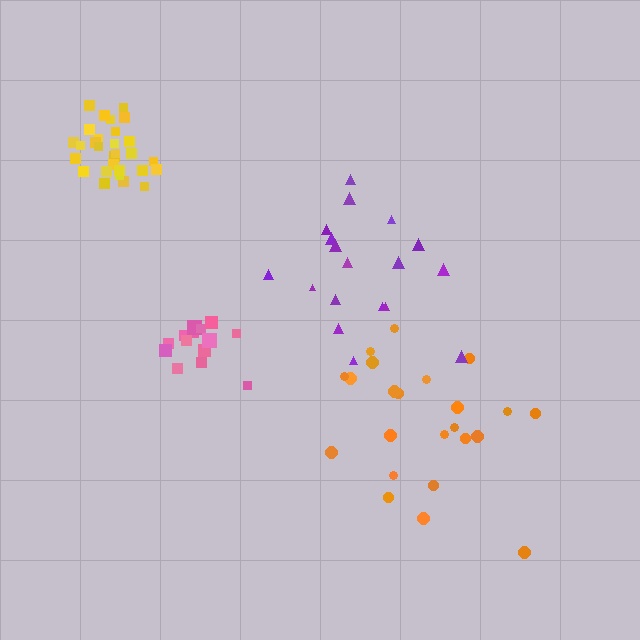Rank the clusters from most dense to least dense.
yellow, pink, purple, orange.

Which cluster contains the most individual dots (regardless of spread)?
Yellow (29).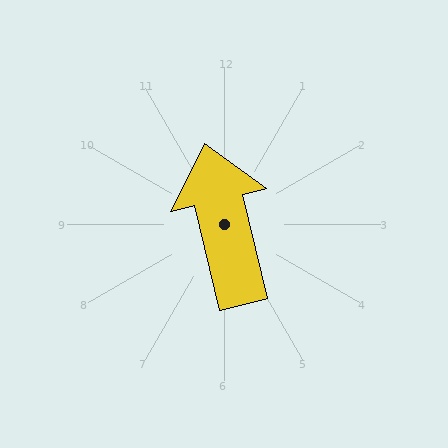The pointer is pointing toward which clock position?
Roughly 12 o'clock.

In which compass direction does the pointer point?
North.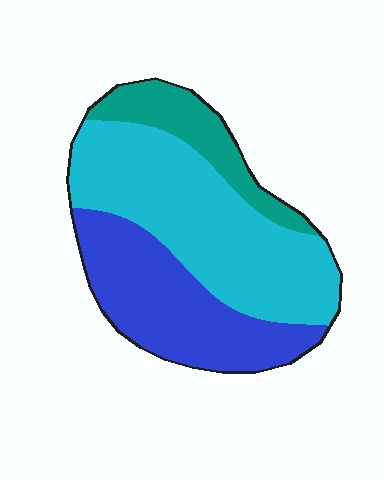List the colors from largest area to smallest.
From largest to smallest: cyan, blue, teal.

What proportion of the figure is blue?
Blue covers roughly 35% of the figure.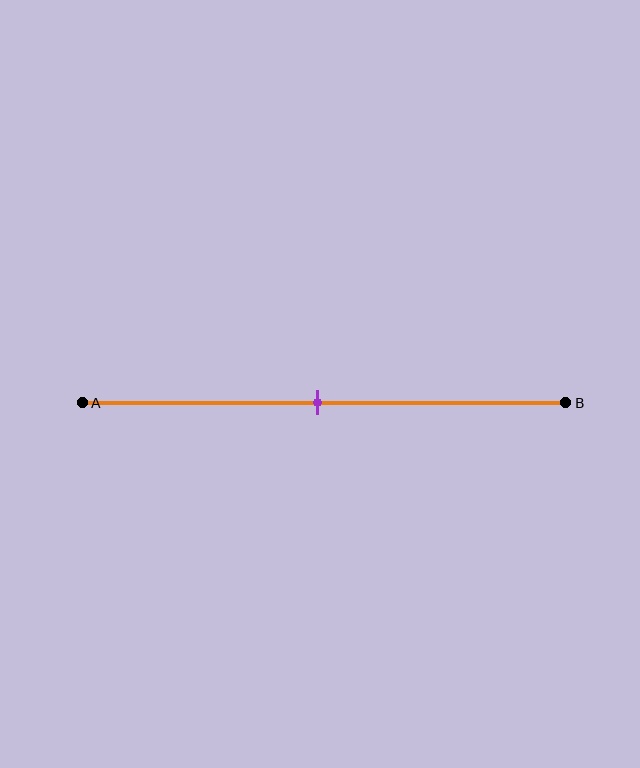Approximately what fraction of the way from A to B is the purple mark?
The purple mark is approximately 50% of the way from A to B.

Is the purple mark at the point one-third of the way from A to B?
No, the mark is at about 50% from A, not at the 33% one-third point.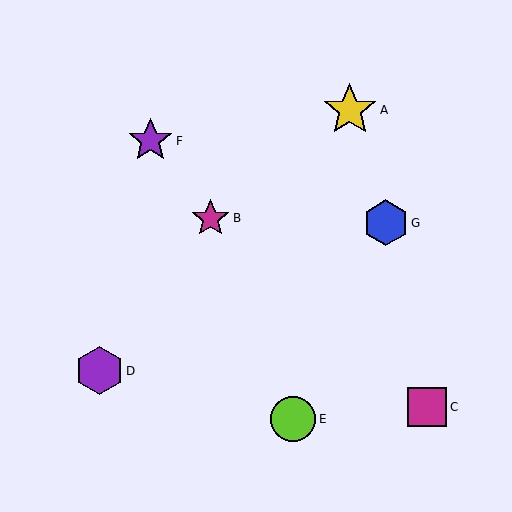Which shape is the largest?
The yellow star (labeled A) is the largest.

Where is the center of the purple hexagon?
The center of the purple hexagon is at (99, 371).